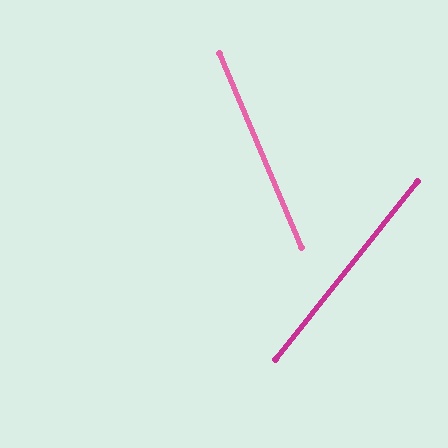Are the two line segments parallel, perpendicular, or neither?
Neither parallel nor perpendicular — they differ by about 61°.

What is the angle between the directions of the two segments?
Approximately 61 degrees.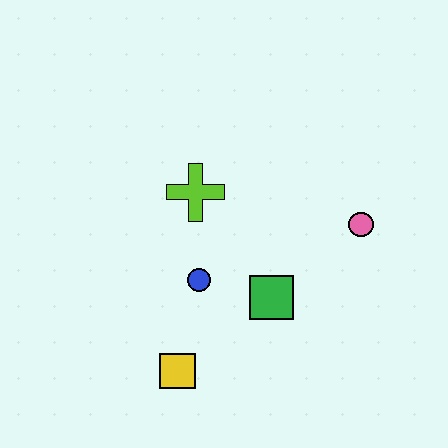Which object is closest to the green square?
The blue circle is closest to the green square.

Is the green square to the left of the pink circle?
Yes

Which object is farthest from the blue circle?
The pink circle is farthest from the blue circle.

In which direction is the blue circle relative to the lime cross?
The blue circle is below the lime cross.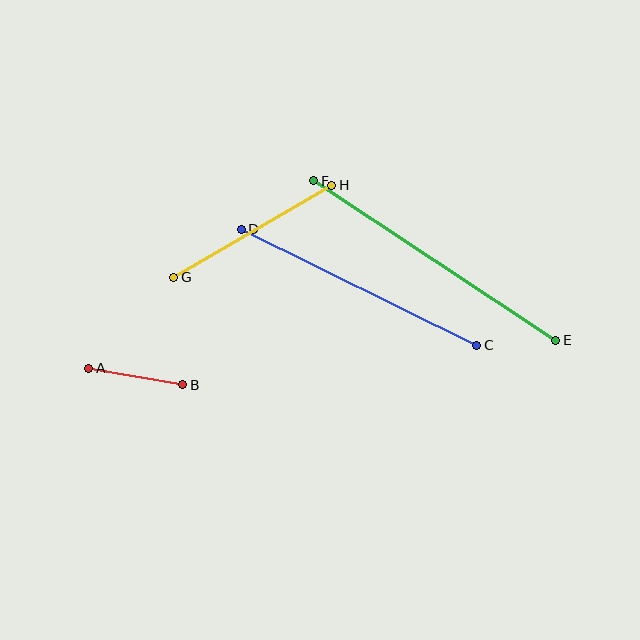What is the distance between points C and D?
The distance is approximately 262 pixels.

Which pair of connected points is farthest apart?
Points E and F are farthest apart.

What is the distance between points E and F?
The distance is approximately 290 pixels.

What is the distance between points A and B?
The distance is approximately 95 pixels.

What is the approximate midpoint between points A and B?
The midpoint is at approximately (136, 377) pixels.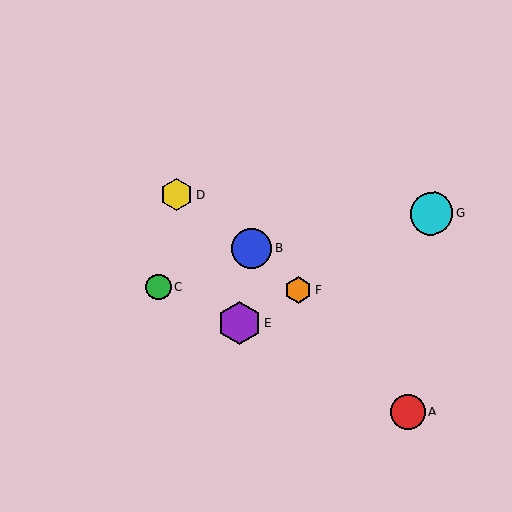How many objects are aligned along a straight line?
3 objects (E, F, G) are aligned along a straight line.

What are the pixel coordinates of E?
Object E is at (240, 323).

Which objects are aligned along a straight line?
Objects E, F, G are aligned along a straight line.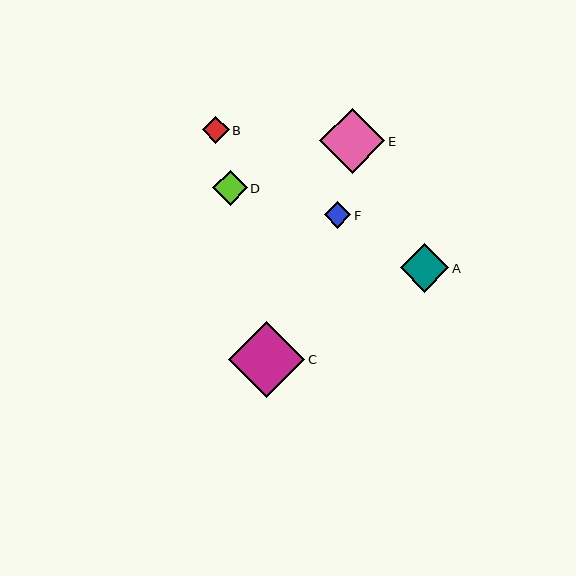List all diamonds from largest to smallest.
From largest to smallest: C, E, A, D, B, F.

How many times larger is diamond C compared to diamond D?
Diamond C is approximately 2.2 times the size of diamond D.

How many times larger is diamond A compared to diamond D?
Diamond A is approximately 1.4 times the size of diamond D.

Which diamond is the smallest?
Diamond F is the smallest with a size of approximately 26 pixels.